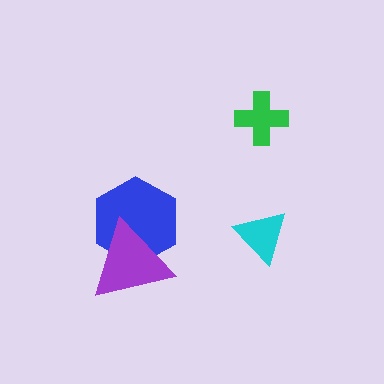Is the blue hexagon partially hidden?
Yes, it is partially covered by another shape.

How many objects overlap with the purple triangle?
1 object overlaps with the purple triangle.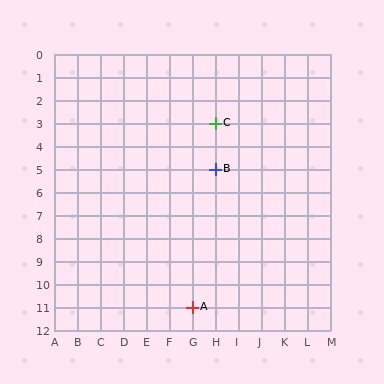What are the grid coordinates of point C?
Point C is at grid coordinates (H, 3).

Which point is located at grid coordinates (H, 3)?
Point C is at (H, 3).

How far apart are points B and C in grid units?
Points B and C are 2 rows apart.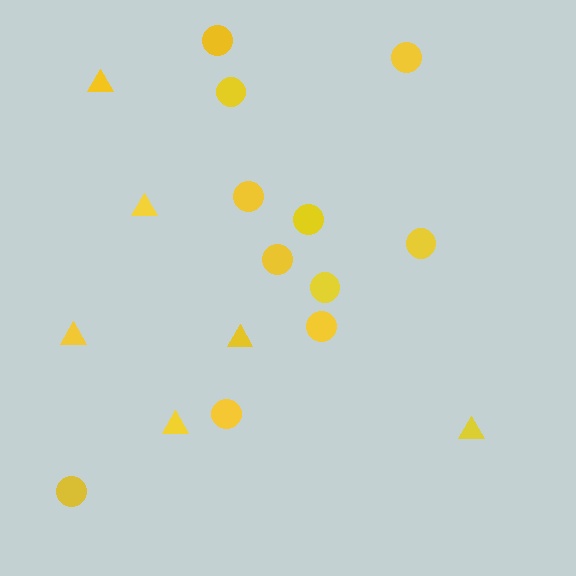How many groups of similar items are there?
There are 2 groups: one group of triangles (6) and one group of circles (11).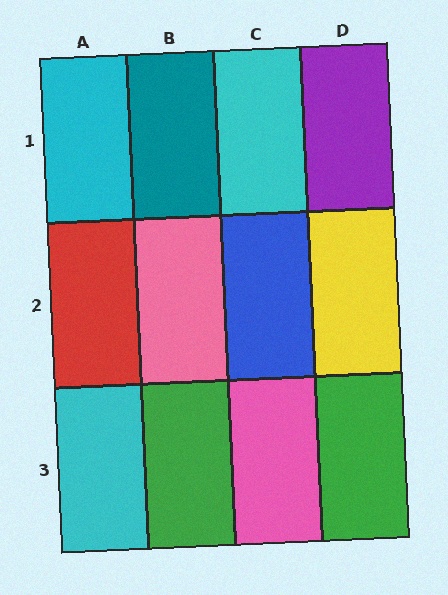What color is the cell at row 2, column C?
Blue.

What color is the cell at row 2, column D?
Yellow.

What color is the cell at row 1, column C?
Cyan.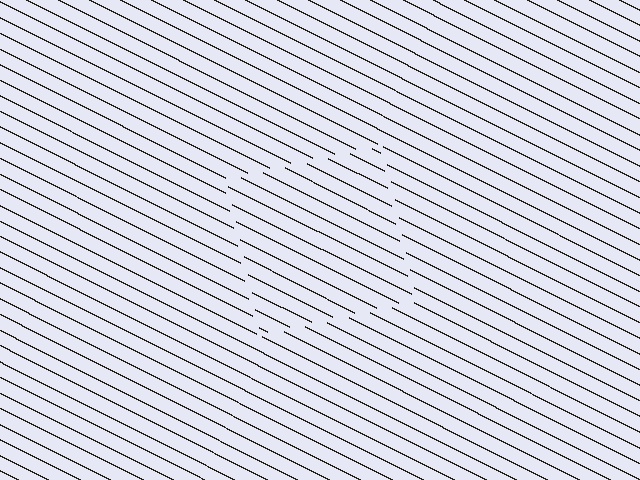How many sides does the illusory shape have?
4 sides — the line-ends trace a square.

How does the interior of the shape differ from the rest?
The interior of the shape contains the same grating, shifted by half a period — the contour is defined by the phase discontinuity where line-ends from the inner and outer gratings abut.